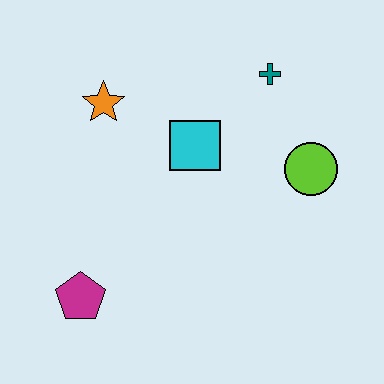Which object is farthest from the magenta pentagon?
The teal cross is farthest from the magenta pentagon.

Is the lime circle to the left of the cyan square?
No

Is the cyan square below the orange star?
Yes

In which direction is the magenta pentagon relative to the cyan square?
The magenta pentagon is below the cyan square.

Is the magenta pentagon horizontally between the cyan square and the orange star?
No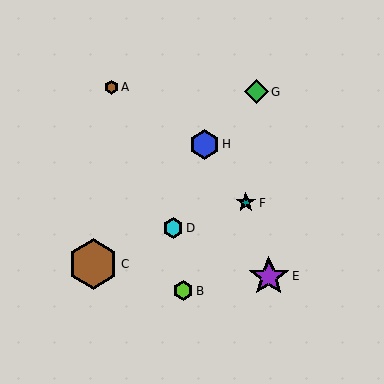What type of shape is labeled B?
Shape B is a lime hexagon.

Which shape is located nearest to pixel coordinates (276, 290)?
The purple star (labeled E) at (269, 276) is nearest to that location.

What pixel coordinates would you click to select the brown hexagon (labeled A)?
Click at (111, 87) to select the brown hexagon A.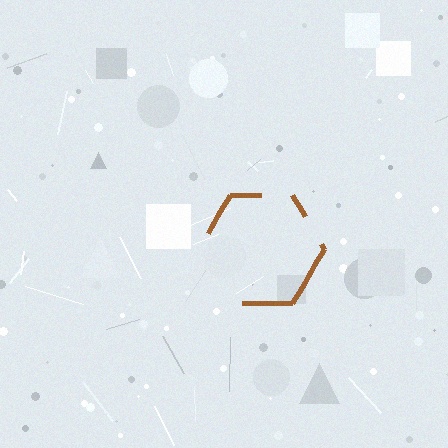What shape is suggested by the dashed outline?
The dashed outline suggests a hexagon.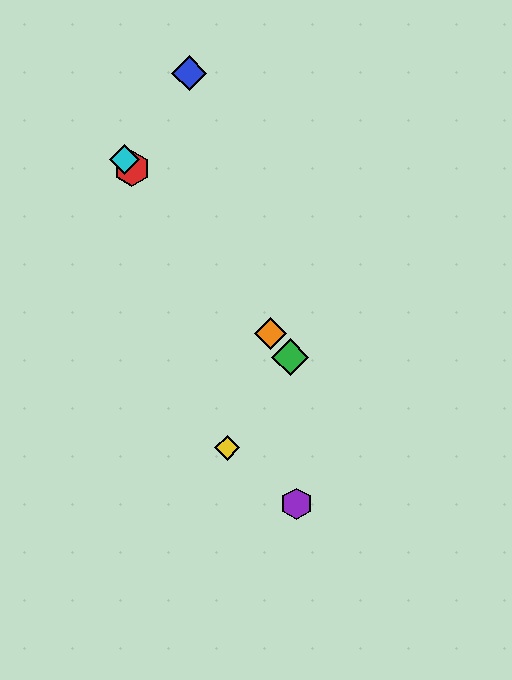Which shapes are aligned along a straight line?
The red hexagon, the green diamond, the orange diamond, the cyan diamond are aligned along a straight line.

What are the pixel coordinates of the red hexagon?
The red hexagon is at (132, 168).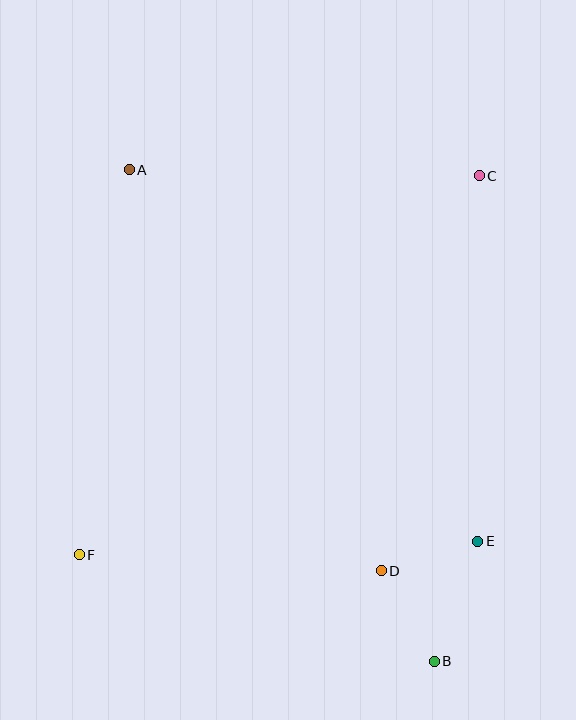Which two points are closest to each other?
Points D and E are closest to each other.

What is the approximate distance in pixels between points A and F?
The distance between A and F is approximately 388 pixels.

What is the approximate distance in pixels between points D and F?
The distance between D and F is approximately 302 pixels.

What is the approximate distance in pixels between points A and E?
The distance between A and E is approximately 510 pixels.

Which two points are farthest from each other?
Points A and B are farthest from each other.